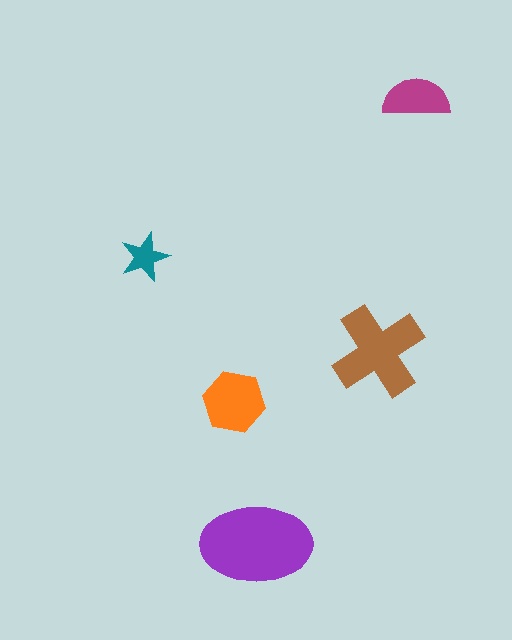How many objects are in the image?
There are 5 objects in the image.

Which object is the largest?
The purple ellipse.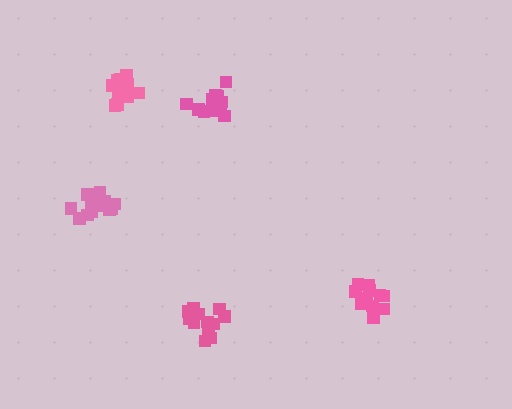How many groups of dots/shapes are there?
There are 5 groups.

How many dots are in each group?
Group 1: 13 dots, Group 2: 14 dots, Group 3: 15 dots, Group 4: 12 dots, Group 5: 14 dots (68 total).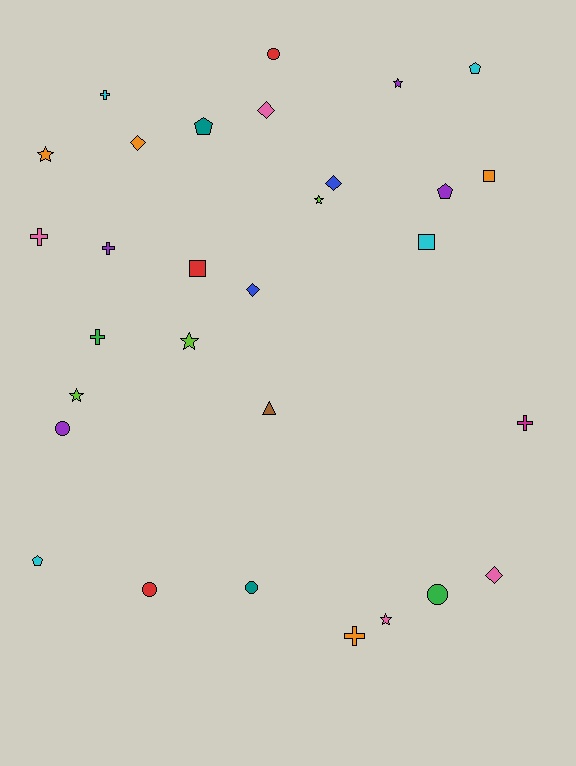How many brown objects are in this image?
There is 1 brown object.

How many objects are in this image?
There are 30 objects.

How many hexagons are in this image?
There are no hexagons.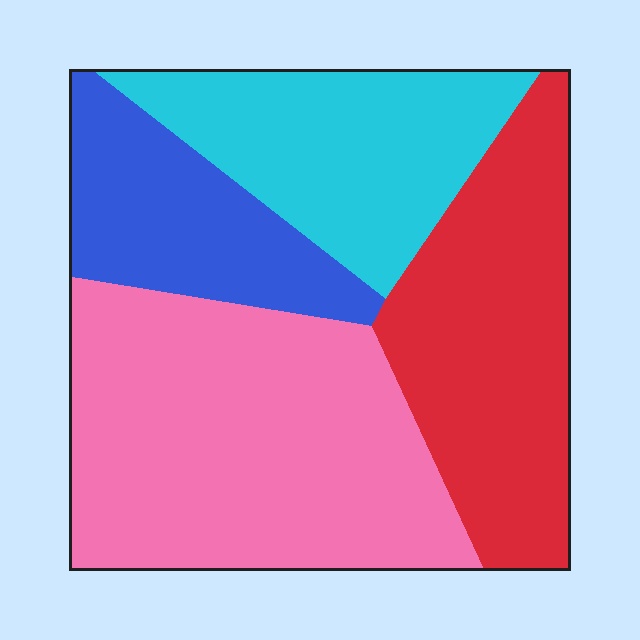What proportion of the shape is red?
Red covers around 25% of the shape.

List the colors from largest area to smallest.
From largest to smallest: pink, red, cyan, blue.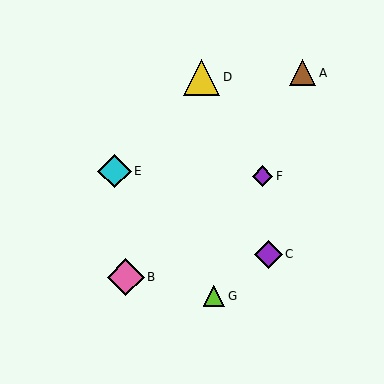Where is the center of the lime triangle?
The center of the lime triangle is at (214, 296).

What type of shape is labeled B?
Shape B is a pink diamond.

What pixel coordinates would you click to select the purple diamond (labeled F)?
Click at (263, 176) to select the purple diamond F.